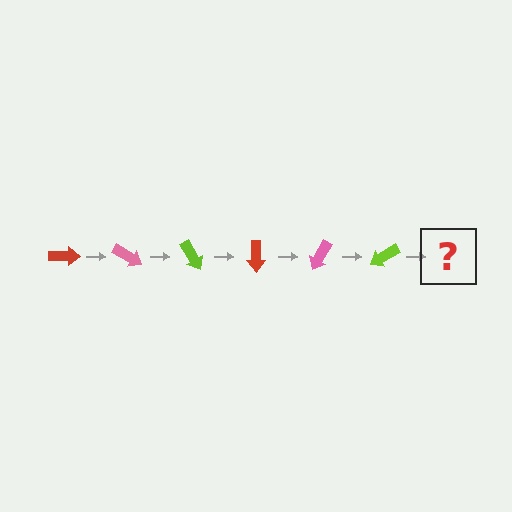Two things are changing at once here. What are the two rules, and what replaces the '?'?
The two rules are that it rotates 30 degrees each step and the color cycles through red, pink, and lime. The '?' should be a red arrow, rotated 180 degrees from the start.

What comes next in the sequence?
The next element should be a red arrow, rotated 180 degrees from the start.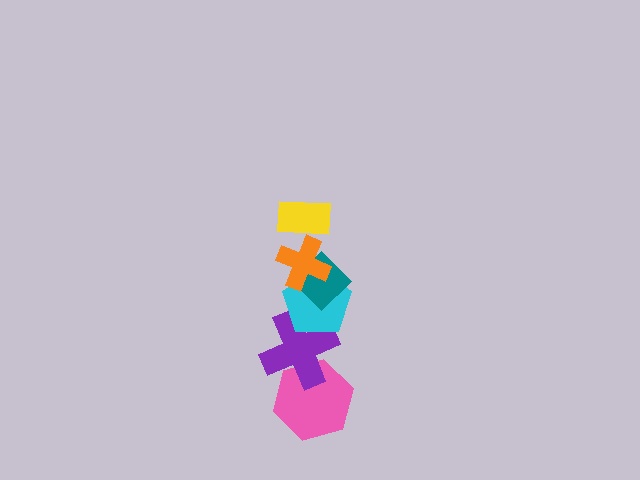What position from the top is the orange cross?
The orange cross is 2nd from the top.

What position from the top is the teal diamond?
The teal diamond is 3rd from the top.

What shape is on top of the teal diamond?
The orange cross is on top of the teal diamond.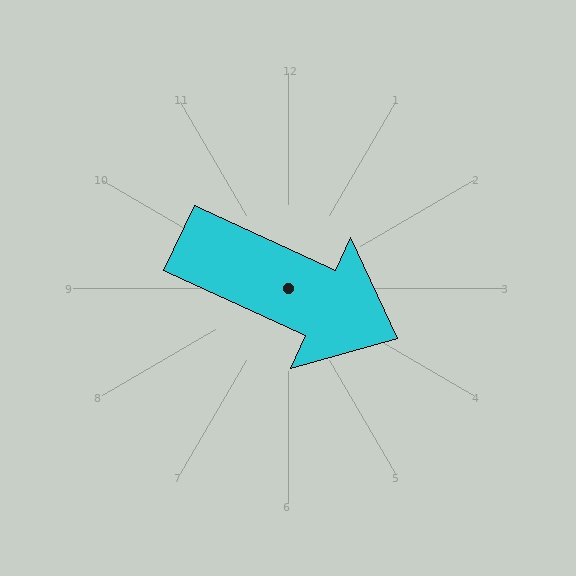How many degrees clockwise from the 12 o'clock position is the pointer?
Approximately 115 degrees.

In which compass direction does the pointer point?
Southeast.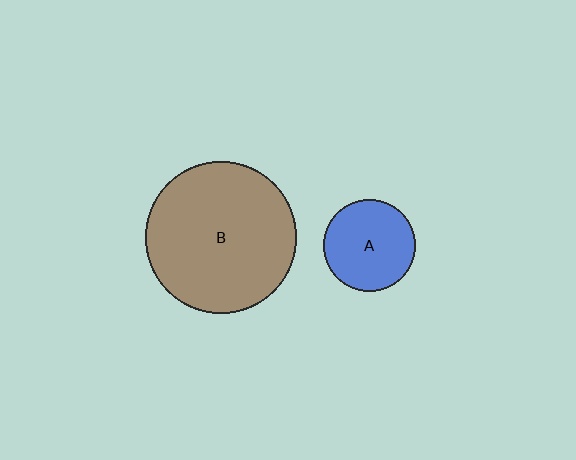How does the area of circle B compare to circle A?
Approximately 2.7 times.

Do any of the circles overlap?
No, none of the circles overlap.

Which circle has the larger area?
Circle B (brown).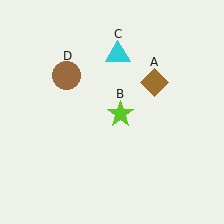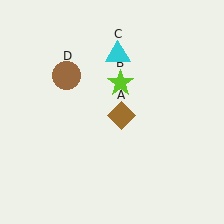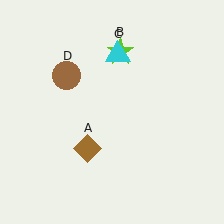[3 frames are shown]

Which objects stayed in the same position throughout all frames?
Cyan triangle (object C) and brown circle (object D) remained stationary.